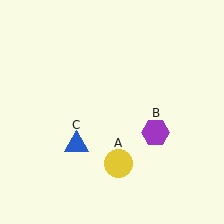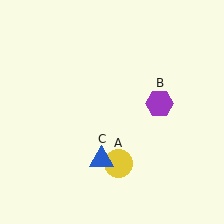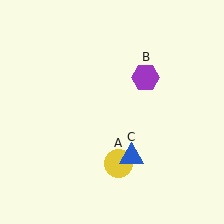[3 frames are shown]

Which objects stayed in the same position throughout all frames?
Yellow circle (object A) remained stationary.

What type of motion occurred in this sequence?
The purple hexagon (object B), blue triangle (object C) rotated counterclockwise around the center of the scene.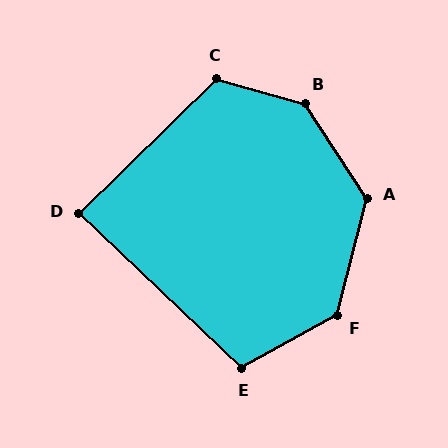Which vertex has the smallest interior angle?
D, at approximately 88 degrees.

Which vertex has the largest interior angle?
B, at approximately 138 degrees.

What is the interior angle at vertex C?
Approximately 120 degrees (obtuse).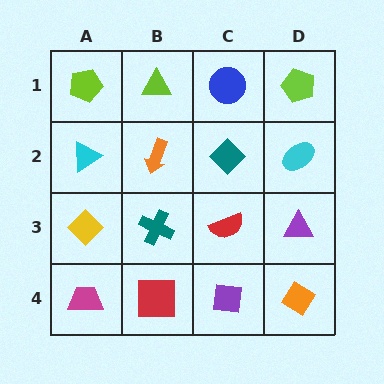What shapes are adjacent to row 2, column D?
A lime pentagon (row 1, column D), a purple triangle (row 3, column D), a teal diamond (row 2, column C).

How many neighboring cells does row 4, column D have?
2.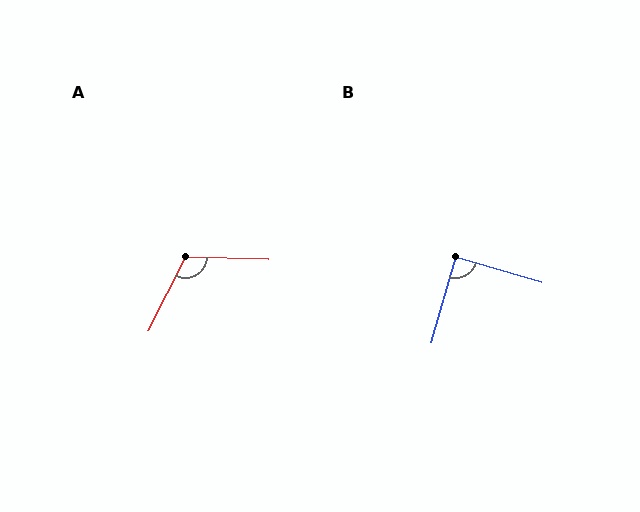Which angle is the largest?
A, at approximately 115 degrees.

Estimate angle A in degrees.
Approximately 115 degrees.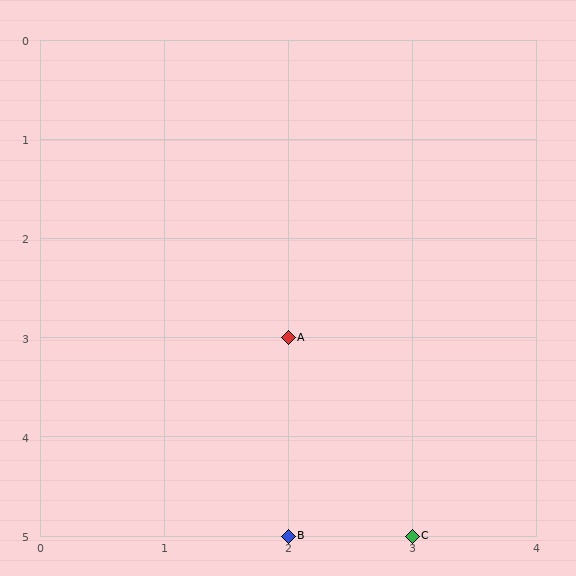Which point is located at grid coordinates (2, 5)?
Point B is at (2, 5).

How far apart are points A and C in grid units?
Points A and C are 1 column and 2 rows apart (about 2.2 grid units diagonally).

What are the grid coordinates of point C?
Point C is at grid coordinates (3, 5).